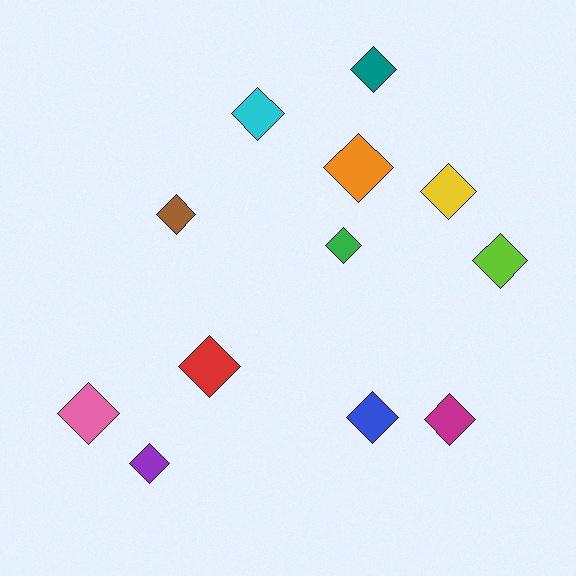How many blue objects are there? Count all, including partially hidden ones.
There is 1 blue object.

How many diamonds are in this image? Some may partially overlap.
There are 12 diamonds.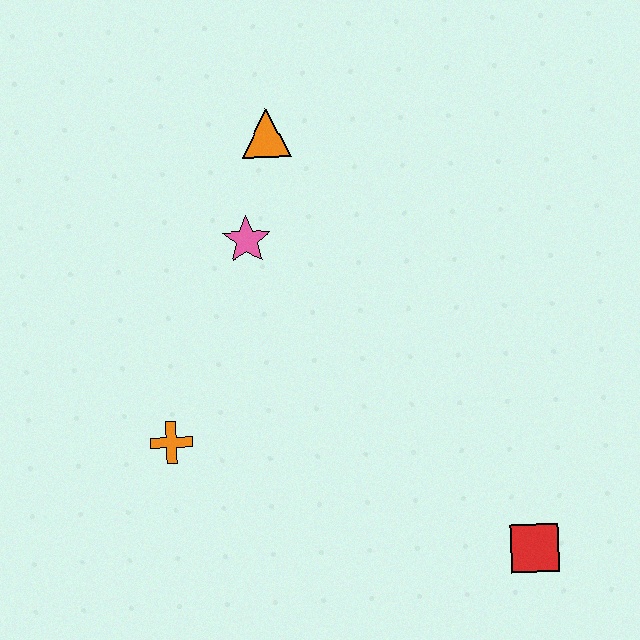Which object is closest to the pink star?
The orange triangle is closest to the pink star.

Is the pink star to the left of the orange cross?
No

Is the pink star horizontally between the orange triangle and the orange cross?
Yes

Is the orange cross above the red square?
Yes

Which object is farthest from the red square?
The orange triangle is farthest from the red square.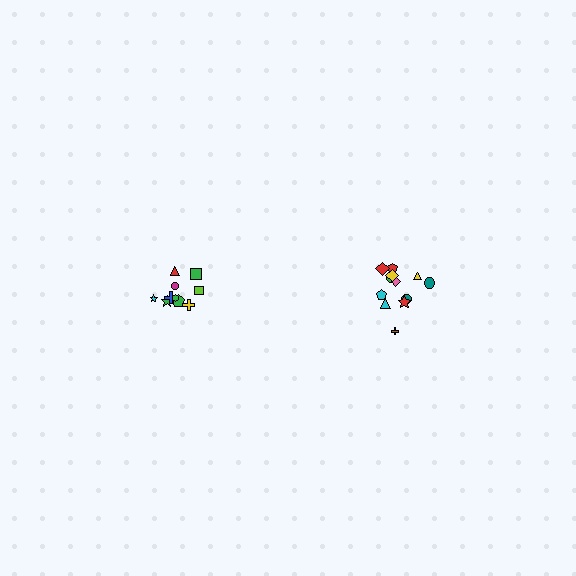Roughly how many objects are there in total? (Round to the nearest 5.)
Roughly 20 objects in total.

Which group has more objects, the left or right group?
The right group.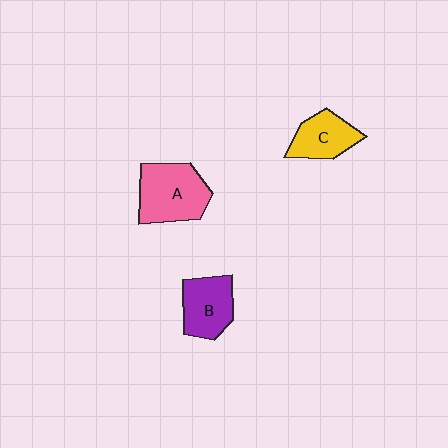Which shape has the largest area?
Shape A (pink).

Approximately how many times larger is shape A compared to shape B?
Approximately 1.3 times.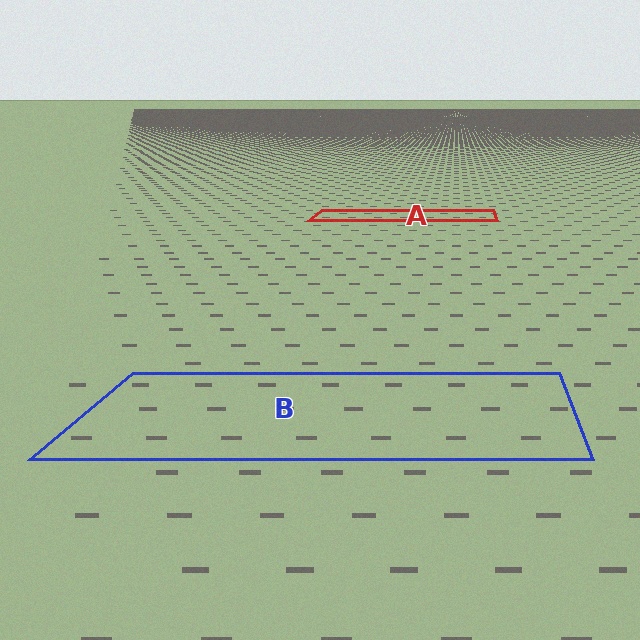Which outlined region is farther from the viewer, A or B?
Region A is farther from the viewer — the texture elements inside it appear smaller and more densely packed.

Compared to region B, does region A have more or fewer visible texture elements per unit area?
Region A has more texture elements per unit area — they are packed more densely because it is farther away.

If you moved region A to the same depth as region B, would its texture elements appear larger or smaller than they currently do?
They would appear larger. At a closer depth, the same texture elements are projected at a bigger on-screen size.